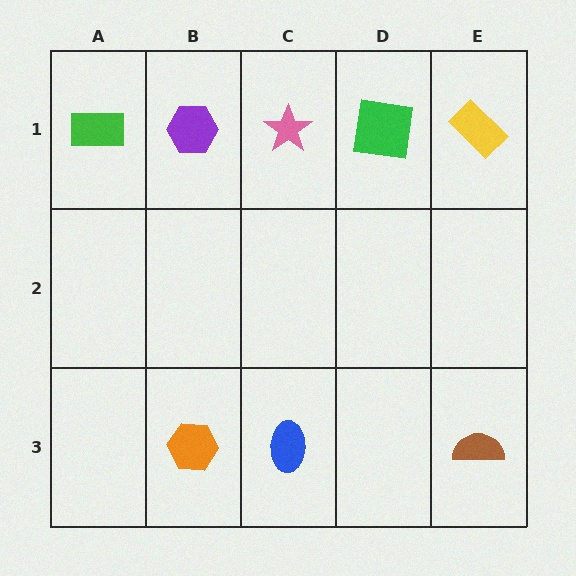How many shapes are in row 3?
3 shapes.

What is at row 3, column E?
A brown semicircle.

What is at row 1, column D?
A green square.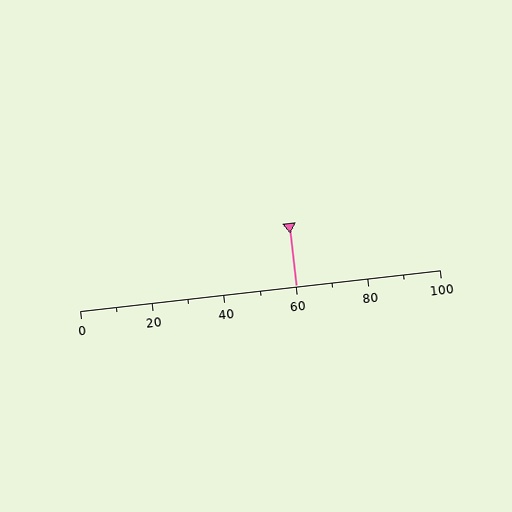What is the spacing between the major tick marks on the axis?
The major ticks are spaced 20 apart.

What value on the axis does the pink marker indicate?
The marker indicates approximately 60.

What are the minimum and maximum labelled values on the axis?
The axis runs from 0 to 100.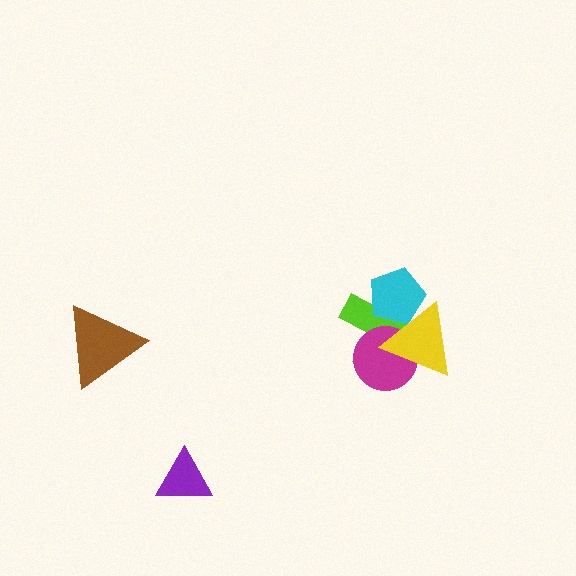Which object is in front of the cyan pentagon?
The yellow triangle is in front of the cyan pentagon.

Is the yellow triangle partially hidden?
No, no other shape covers it.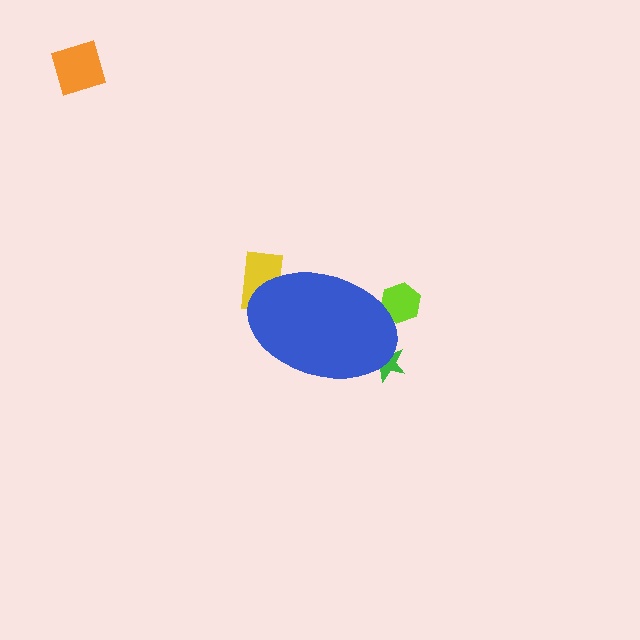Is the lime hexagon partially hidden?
Yes, the lime hexagon is partially hidden behind the blue ellipse.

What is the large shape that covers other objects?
A blue ellipse.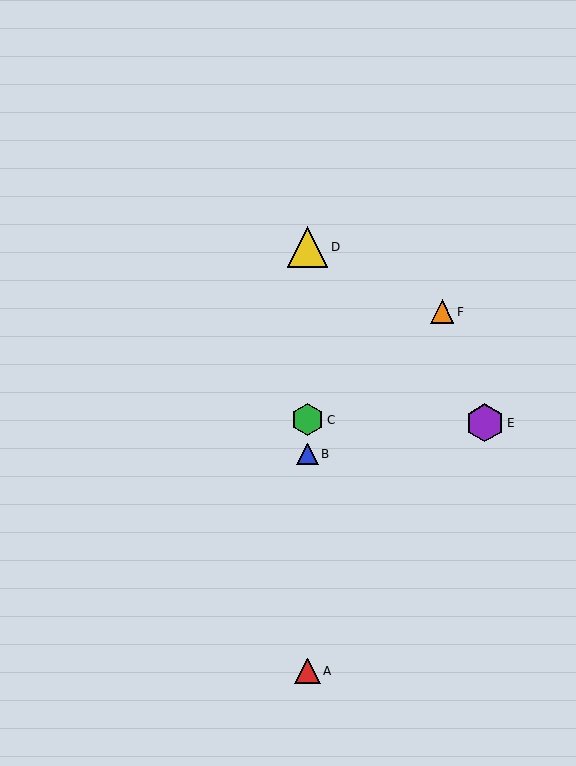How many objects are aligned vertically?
4 objects (A, B, C, D) are aligned vertically.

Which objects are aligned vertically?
Objects A, B, C, D are aligned vertically.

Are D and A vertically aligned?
Yes, both are at x≈307.